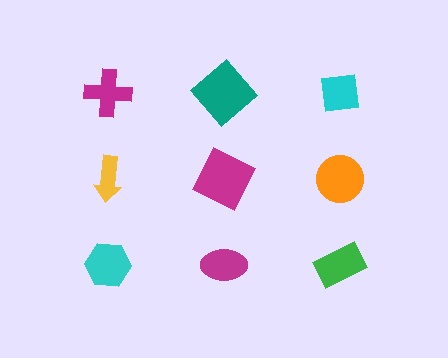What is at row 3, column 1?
A cyan hexagon.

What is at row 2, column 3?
An orange circle.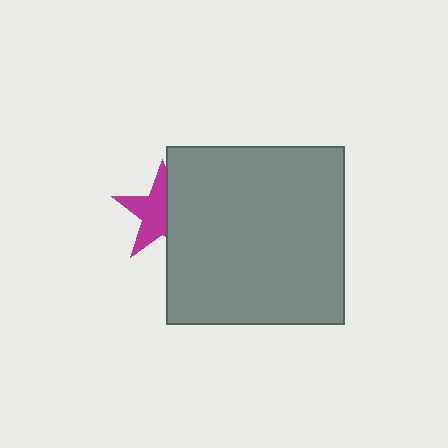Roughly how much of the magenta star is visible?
About half of it is visible (roughly 55%).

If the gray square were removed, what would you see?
You would see the complete magenta star.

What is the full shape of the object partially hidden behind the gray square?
The partially hidden object is a magenta star.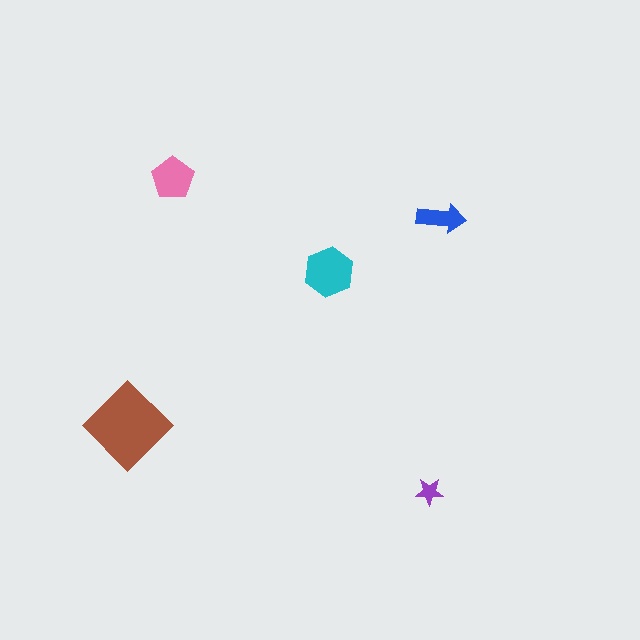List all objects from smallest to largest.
The purple star, the blue arrow, the pink pentagon, the cyan hexagon, the brown diamond.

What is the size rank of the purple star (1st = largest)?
5th.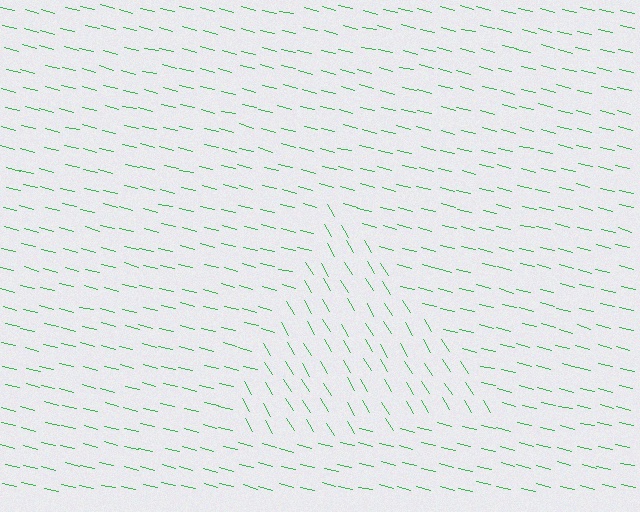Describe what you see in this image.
The image is filled with small green line segments. A triangle region in the image has lines oriented differently from the surrounding lines, creating a visible texture boundary.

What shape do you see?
I see a triangle.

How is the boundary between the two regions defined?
The boundary is defined purely by a change in line orientation (approximately 45 degrees difference). All lines are the same color and thickness.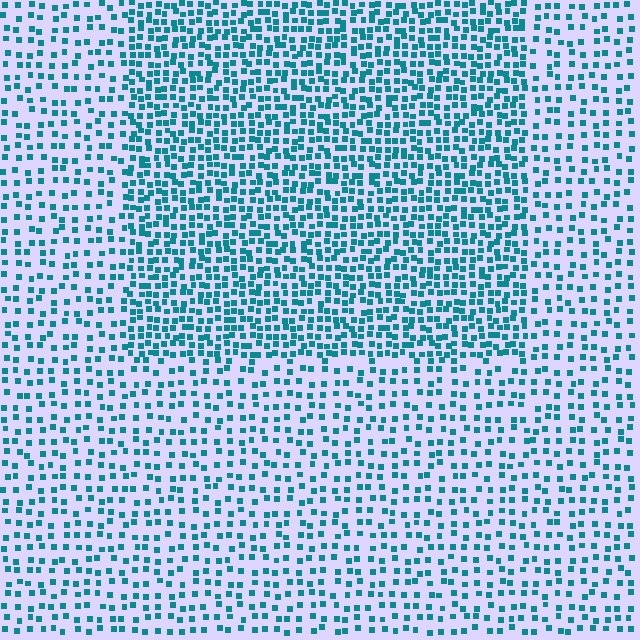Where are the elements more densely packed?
The elements are more densely packed inside the rectangle boundary.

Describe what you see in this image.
The image contains small teal elements arranged at two different densities. A rectangle-shaped region is visible where the elements are more densely packed than the surrounding area.